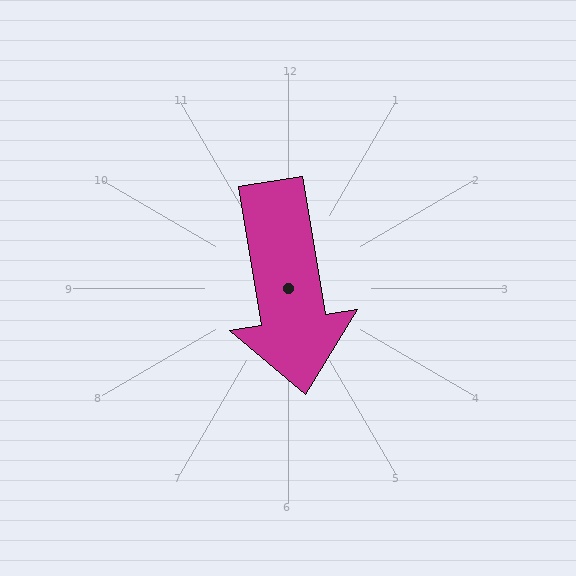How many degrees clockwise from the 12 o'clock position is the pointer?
Approximately 171 degrees.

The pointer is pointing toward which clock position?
Roughly 6 o'clock.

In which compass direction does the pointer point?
South.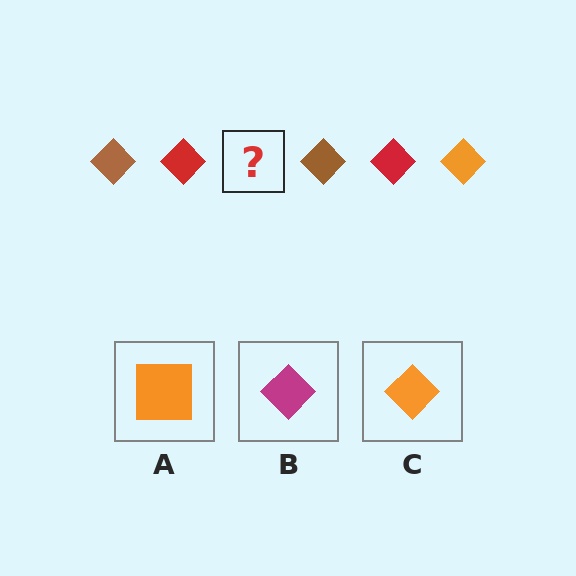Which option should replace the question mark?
Option C.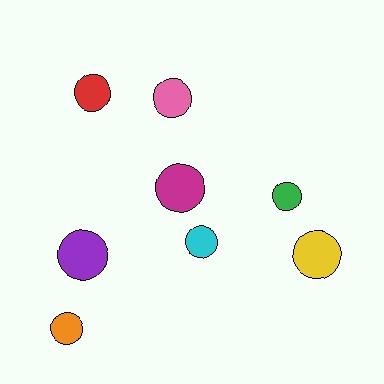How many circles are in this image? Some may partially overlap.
There are 8 circles.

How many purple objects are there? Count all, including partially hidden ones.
There is 1 purple object.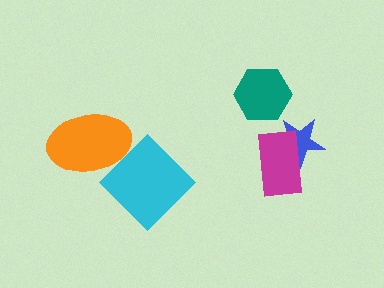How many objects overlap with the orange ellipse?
1 object overlaps with the orange ellipse.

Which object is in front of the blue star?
The magenta rectangle is in front of the blue star.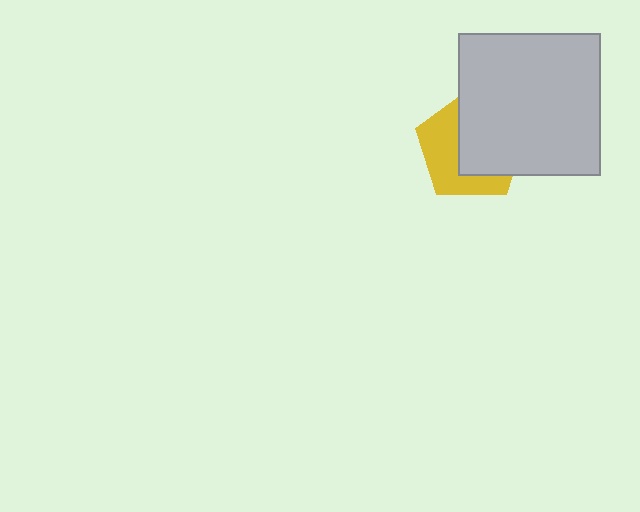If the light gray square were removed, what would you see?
You would see the complete yellow pentagon.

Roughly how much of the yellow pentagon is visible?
About half of it is visible (roughly 45%).